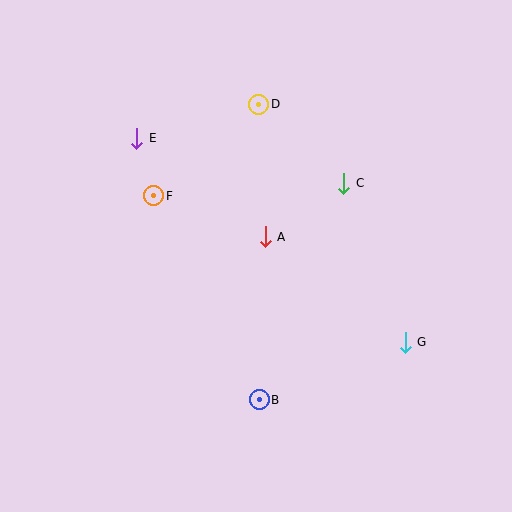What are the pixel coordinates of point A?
Point A is at (265, 237).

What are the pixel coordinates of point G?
Point G is at (405, 342).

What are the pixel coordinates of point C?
Point C is at (344, 183).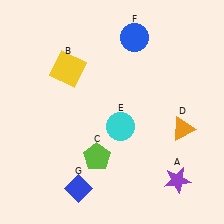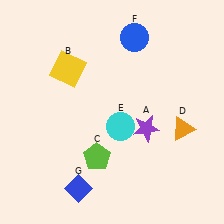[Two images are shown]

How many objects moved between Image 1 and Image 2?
1 object moved between the two images.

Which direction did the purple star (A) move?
The purple star (A) moved up.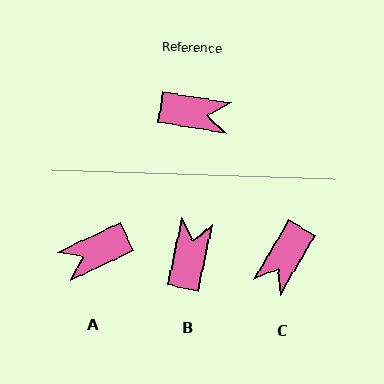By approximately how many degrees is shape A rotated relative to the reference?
Approximately 146 degrees clockwise.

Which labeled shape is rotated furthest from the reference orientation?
A, about 146 degrees away.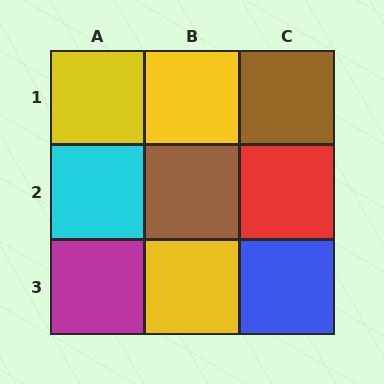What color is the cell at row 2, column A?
Cyan.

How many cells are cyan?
1 cell is cyan.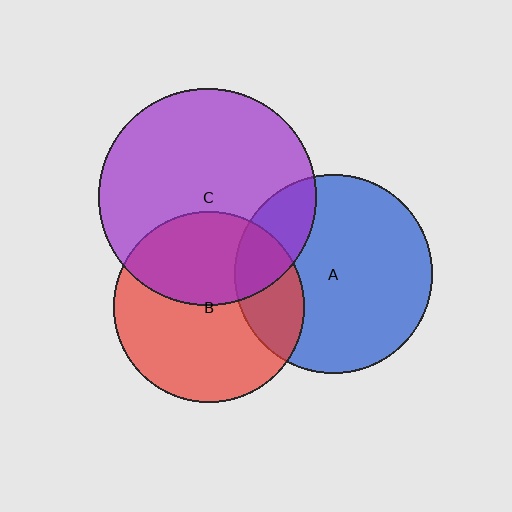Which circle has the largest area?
Circle C (purple).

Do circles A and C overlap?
Yes.